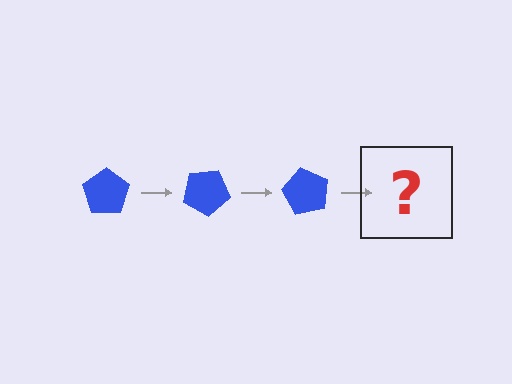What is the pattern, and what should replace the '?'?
The pattern is that the pentagon rotates 30 degrees each step. The '?' should be a blue pentagon rotated 90 degrees.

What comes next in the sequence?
The next element should be a blue pentagon rotated 90 degrees.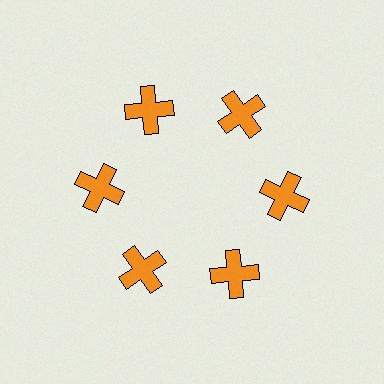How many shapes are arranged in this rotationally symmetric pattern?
There are 6 shapes, arranged in 6 groups of 1.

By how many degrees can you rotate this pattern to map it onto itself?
The pattern maps onto itself every 60 degrees of rotation.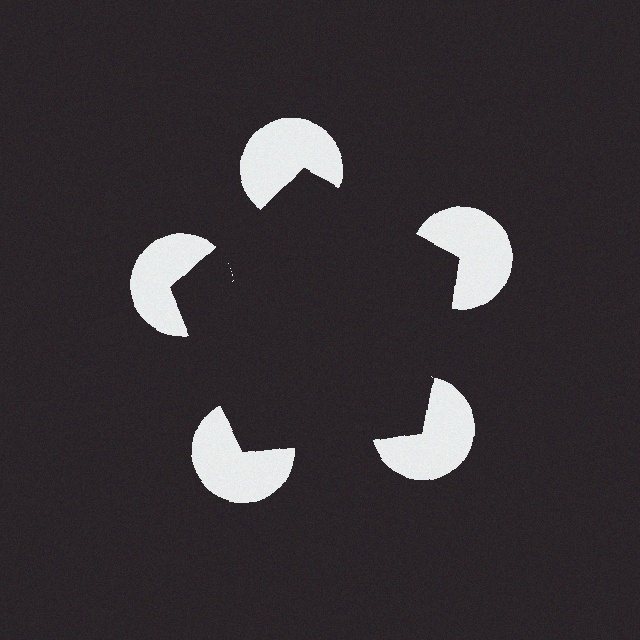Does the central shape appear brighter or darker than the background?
It typically appears slightly darker than the background, even though no actual brightness change is drawn.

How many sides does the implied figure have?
5 sides.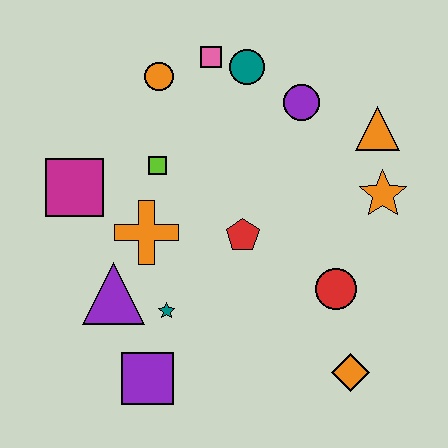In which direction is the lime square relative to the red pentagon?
The lime square is to the left of the red pentagon.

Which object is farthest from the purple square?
The orange triangle is farthest from the purple square.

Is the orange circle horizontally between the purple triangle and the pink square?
Yes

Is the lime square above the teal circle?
No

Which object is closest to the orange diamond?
The red circle is closest to the orange diamond.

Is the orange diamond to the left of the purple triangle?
No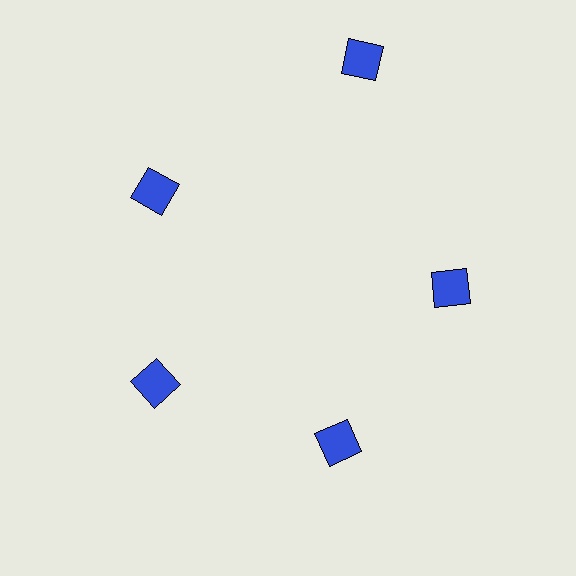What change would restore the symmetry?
The symmetry would be restored by moving it inward, back onto the ring so that all 5 squares sit at equal angles and equal distance from the center.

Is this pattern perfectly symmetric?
No. The 5 blue squares are arranged in a ring, but one element near the 1 o'clock position is pushed outward from the center, breaking the 5-fold rotational symmetry.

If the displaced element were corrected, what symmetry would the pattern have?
It would have 5-fold rotational symmetry — the pattern would map onto itself every 72 degrees.